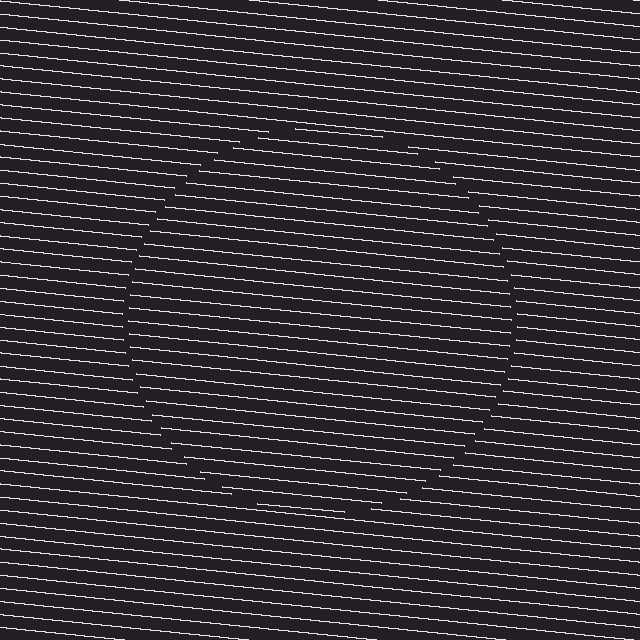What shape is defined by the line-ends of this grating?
An illusory circle. The interior of the shape contains the same grating, shifted by half a period — the contour is defined by the phase discontinuity where line-ends from the inner and outer gratings abut.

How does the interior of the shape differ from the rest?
The interior of the shape contains the same grating, shifted by half a period — the contour is defined by the phase discontinuity where line-ends from the inner and outer gratings abut.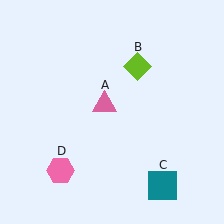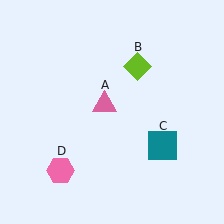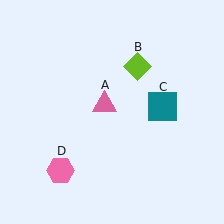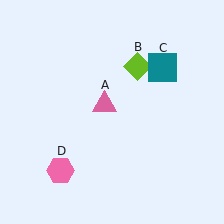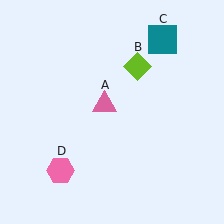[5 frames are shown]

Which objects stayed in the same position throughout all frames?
Pink triangle (object A) and lime diamond (object B) and pink hexagon (object D) remained stationary.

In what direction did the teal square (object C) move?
The teal square (object C) moved up.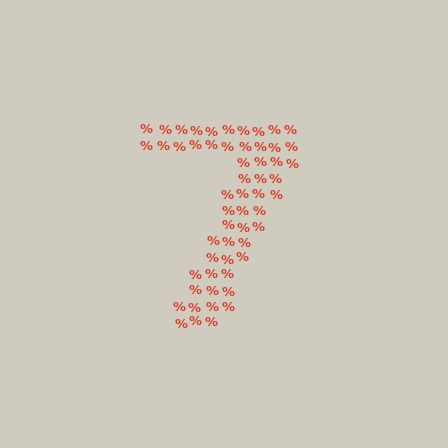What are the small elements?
The small elements are percent signs.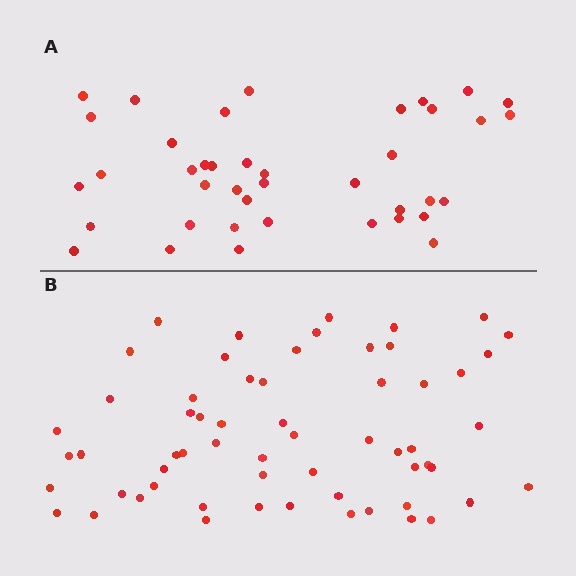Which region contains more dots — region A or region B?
Region B (the bottom region) has more dots.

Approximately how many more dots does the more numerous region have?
Region B has approximately 20 more dots than region A.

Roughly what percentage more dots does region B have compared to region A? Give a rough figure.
About 50% more.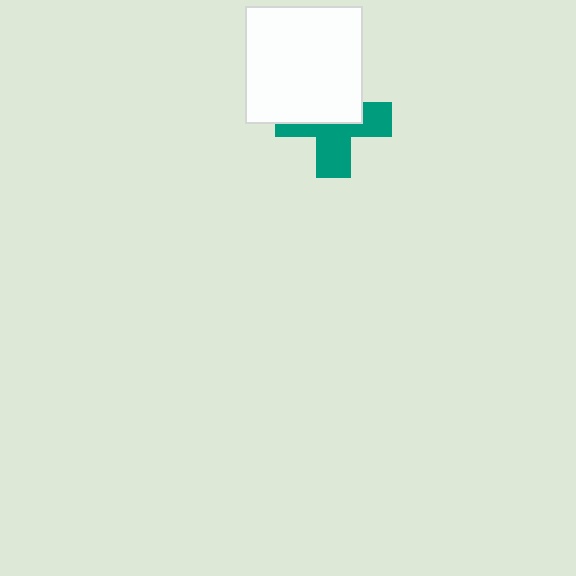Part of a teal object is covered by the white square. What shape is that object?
It is a cross.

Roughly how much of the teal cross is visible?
About half of it is visible (roughly 52%).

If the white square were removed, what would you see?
You would see the complete teal cross.